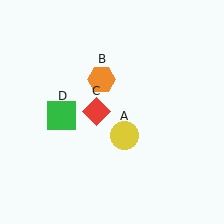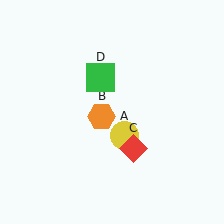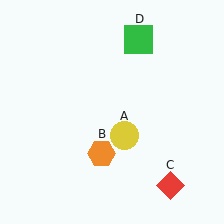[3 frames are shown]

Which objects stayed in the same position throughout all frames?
Yellow circle (object A) remained stationary.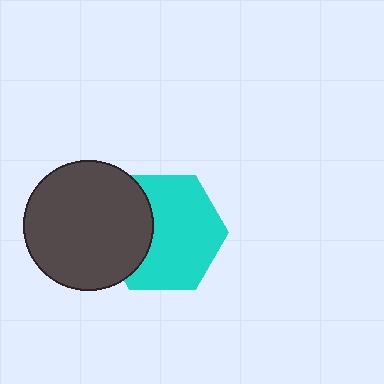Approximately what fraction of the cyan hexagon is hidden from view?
Roughly 32% of the cyan hexagon is hidden behind the dark gray circle.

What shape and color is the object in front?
The object in front is a dark gray circle.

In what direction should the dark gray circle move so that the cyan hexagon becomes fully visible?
The dark gray circle should move left. That is the shortest direction to clear the overlap and leave the cyan hexagon fully visible.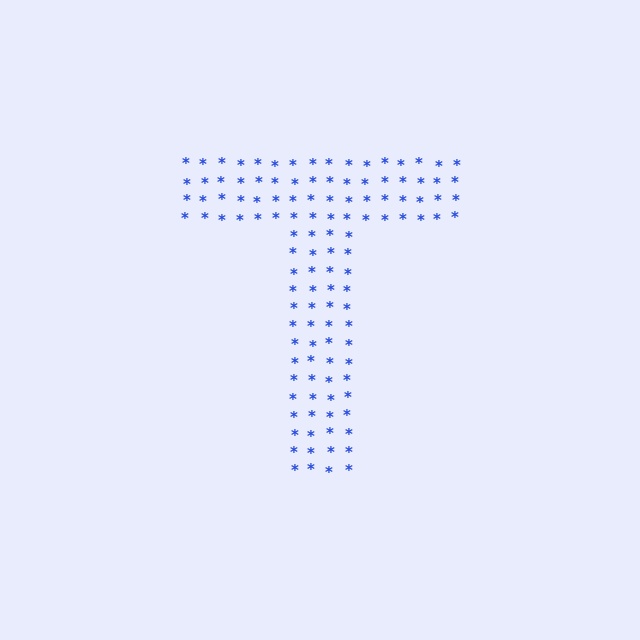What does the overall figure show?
The overall figure shows the letter T.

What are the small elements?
The small elements are asterisks.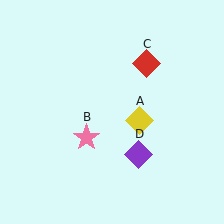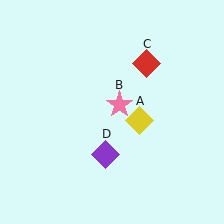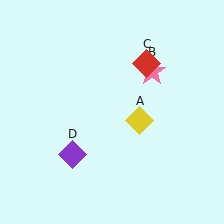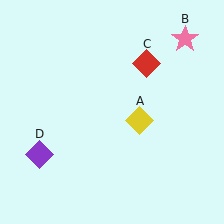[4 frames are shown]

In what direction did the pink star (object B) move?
The pink star (object B) moved up and to the right.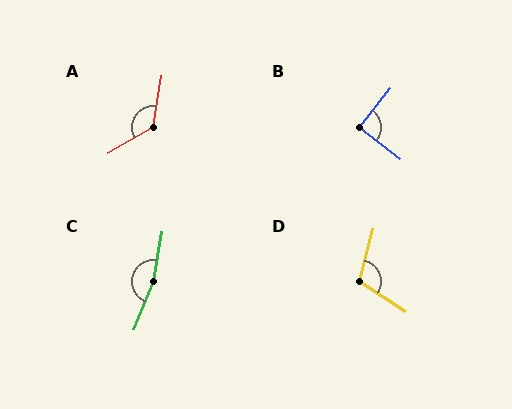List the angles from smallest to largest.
B (89°), D (109°), A (129°), C (167°).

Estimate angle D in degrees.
Approximately 109 degrees.